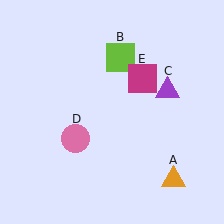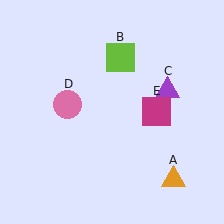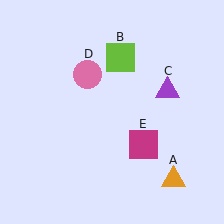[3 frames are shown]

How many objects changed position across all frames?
2 objects changed position: pink circle (object D), magenta square (object E).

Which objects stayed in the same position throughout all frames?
Orange triangle (object A) and lime square (object B) and purple triangle (object C) remained stationary.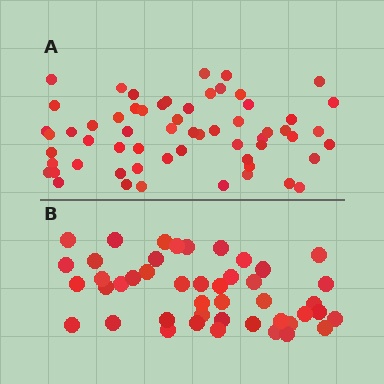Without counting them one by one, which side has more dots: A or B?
Region A (the top region) has more dots.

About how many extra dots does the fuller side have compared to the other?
Region A has approximately 15 more dots than region B.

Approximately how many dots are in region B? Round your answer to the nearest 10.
About 40 dots. (The exact count is 45, which rounds to 40.)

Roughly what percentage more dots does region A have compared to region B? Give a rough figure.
About 35% more.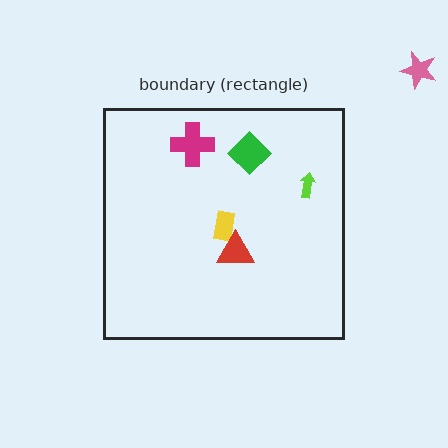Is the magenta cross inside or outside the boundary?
Inside.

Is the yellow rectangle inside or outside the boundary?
Inside.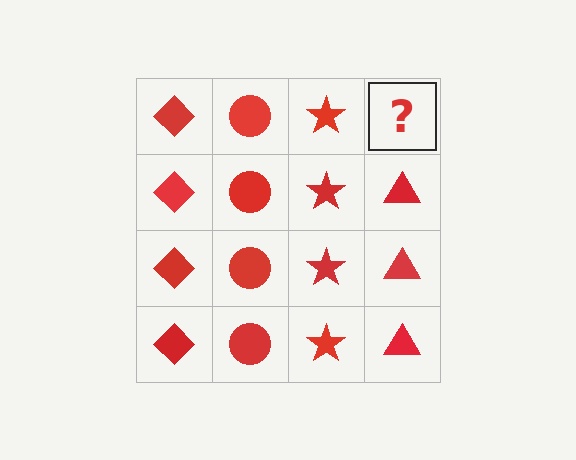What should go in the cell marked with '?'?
The missing cell should contain a red triangle.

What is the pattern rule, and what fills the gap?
The rule is that each column has a consistent shape. The gap should be filled with a red triangle.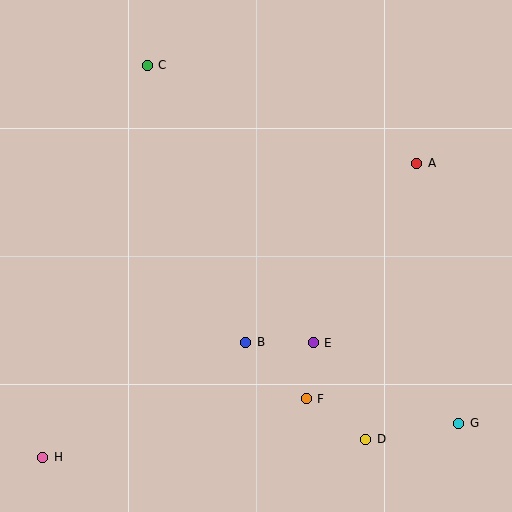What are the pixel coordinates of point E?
Point E is at (313, 343).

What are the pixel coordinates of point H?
Point H is at (43, 457).